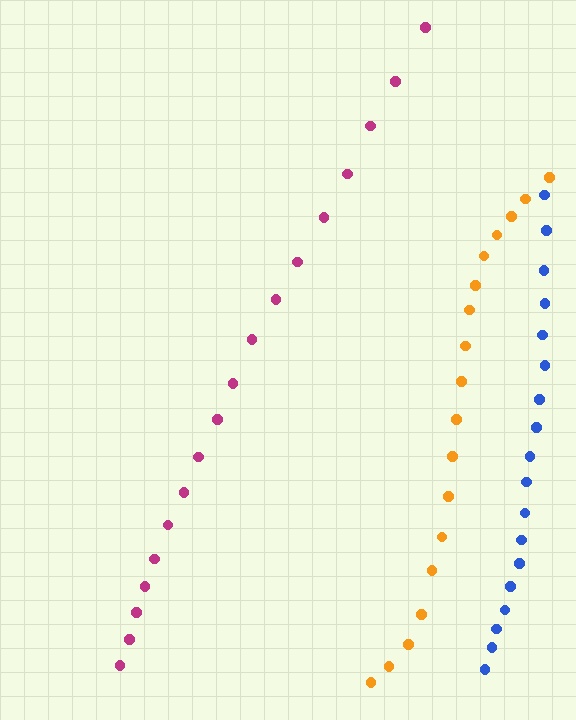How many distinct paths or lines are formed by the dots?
There are 3 distinct paths.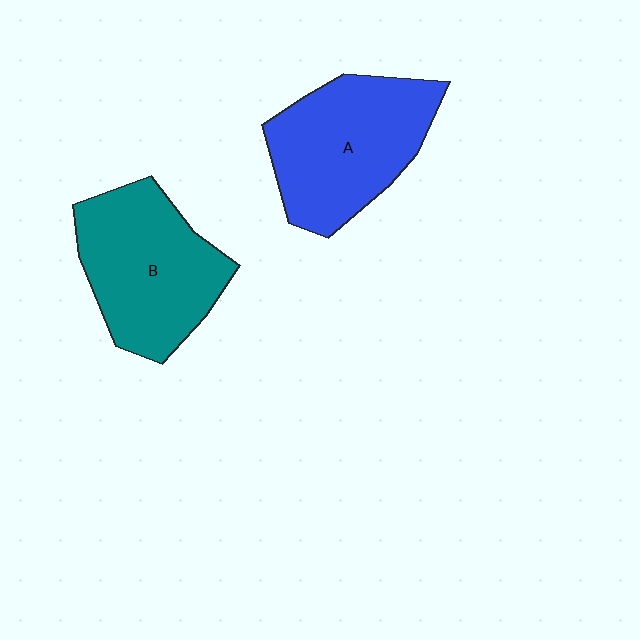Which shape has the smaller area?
Shape B (teal).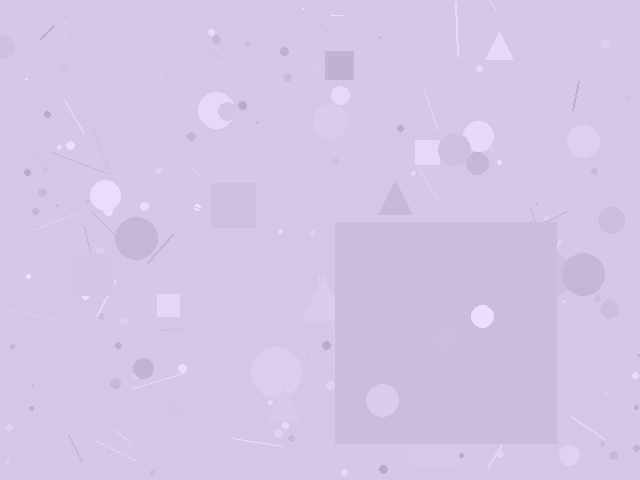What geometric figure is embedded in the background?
A square is embedded in the background.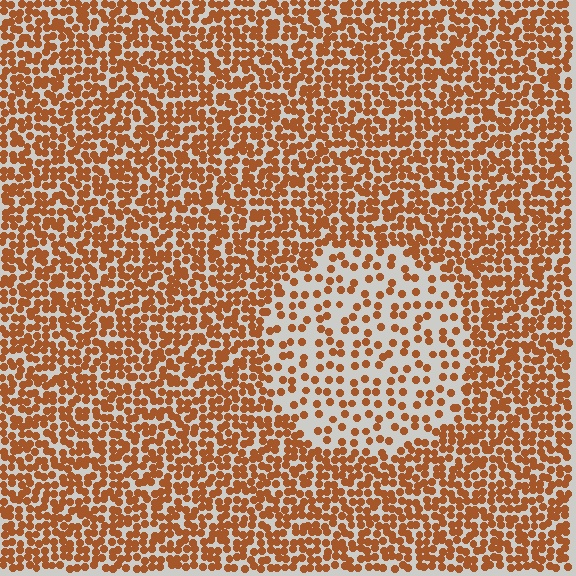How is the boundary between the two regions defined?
The boundary is defined by a change in element density (approximately 2.3x ratio). All elements are the same color, size, and shape.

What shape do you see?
I see a circle.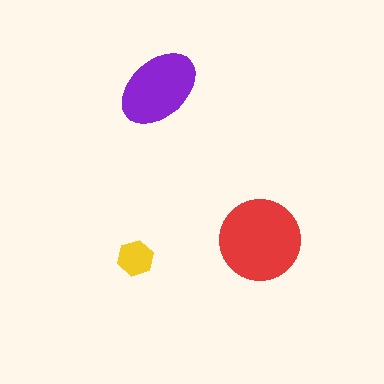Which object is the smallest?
The yellow hexagon.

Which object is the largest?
The red circle.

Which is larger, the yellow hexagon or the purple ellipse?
The purple ellipse.